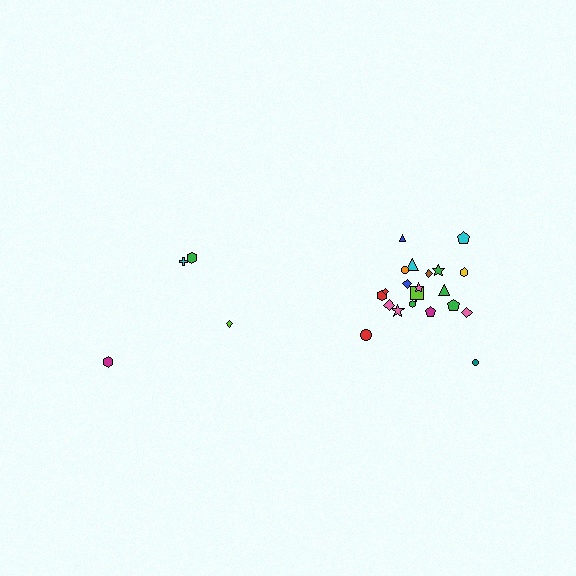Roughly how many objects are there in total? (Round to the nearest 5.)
Roughly 25 objects in total.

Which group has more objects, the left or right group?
The right group.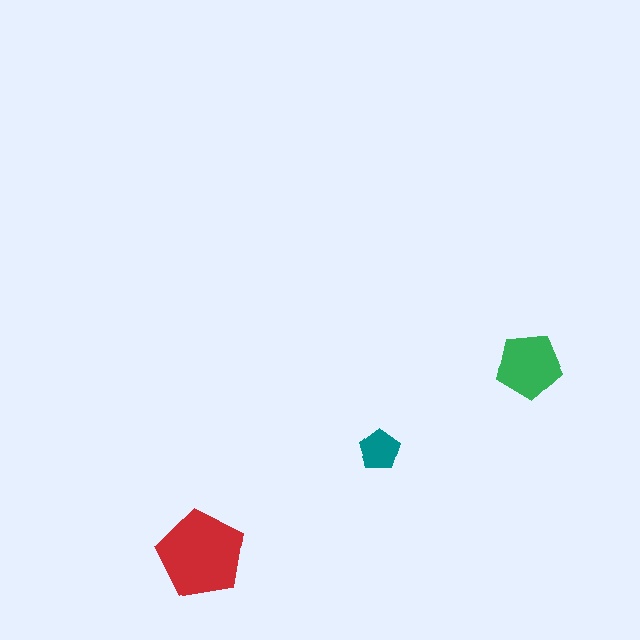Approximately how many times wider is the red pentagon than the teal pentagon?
About 2 times wider.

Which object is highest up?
The green pentagon is topmost.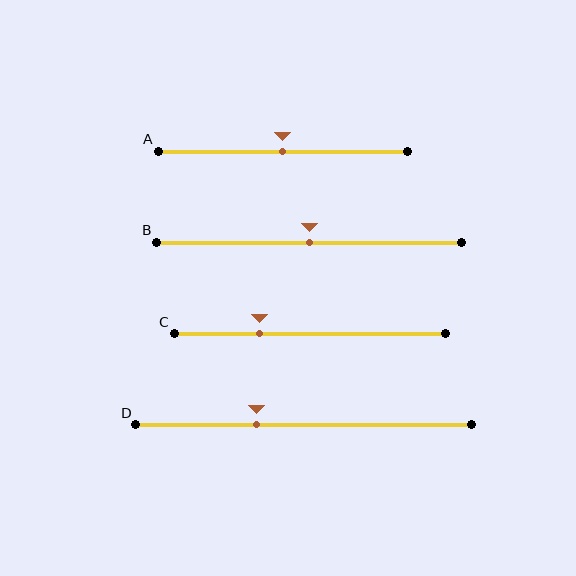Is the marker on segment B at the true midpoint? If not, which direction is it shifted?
Yes, the marker on segment B is at the true midpoint.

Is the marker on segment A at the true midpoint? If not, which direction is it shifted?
Yes, the marker on segment A is at the true midpoint.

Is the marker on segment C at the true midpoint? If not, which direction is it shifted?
No, the marker on segment C is shifted to the left by about 18% of the segment length.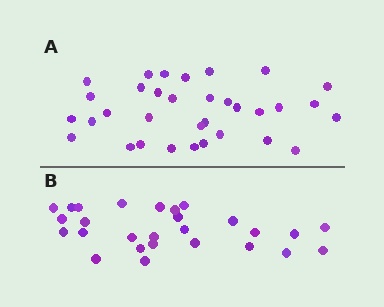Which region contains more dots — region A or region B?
Region A (the top region) has more dots.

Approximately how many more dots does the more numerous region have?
Region A has about 6 more dots than region B.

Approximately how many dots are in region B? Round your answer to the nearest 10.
About 30 dots. (The exact count is 27, which rounds to 30.)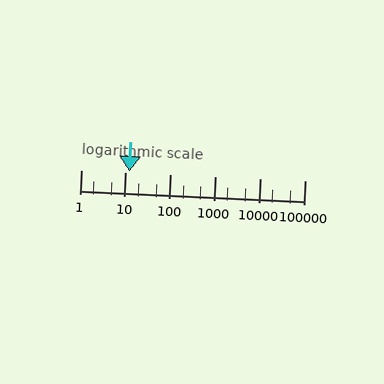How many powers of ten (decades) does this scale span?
The scale spans 5 decades, from 1 to 100000.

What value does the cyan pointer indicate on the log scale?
The pointer indicates approximately 12.